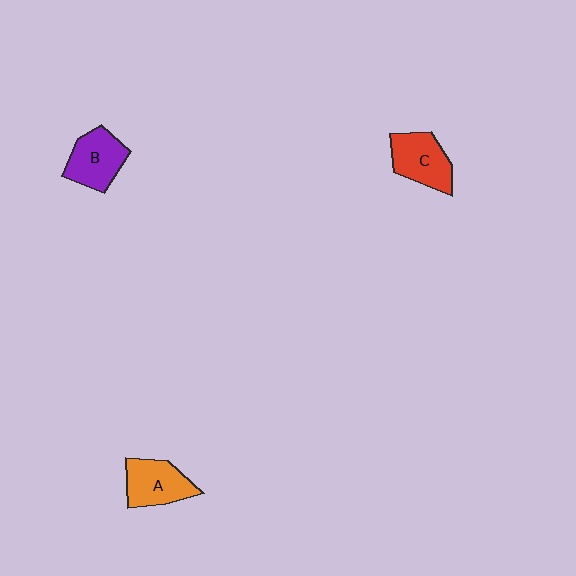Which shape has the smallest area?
Shape A (orange).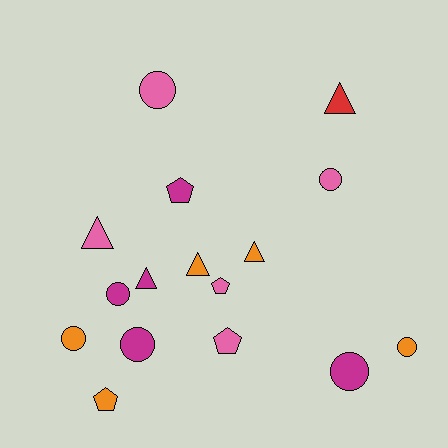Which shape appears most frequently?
Circle, with 7 objects.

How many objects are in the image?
There are 16 objects.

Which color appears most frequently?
Magenta, with 5 objects.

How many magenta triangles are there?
There is 1 magenta triangle.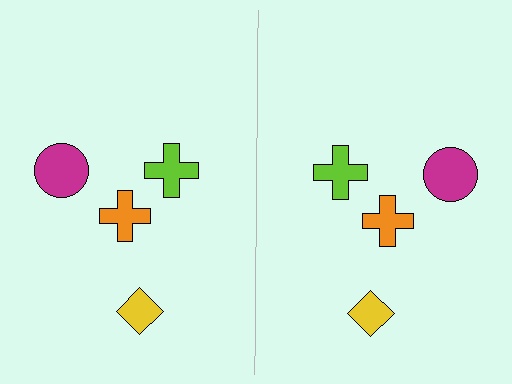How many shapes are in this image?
There are 8 shapes in this image.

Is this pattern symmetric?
Yes, this pattern has bilateral (reflection) symmetry.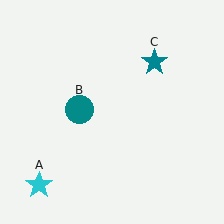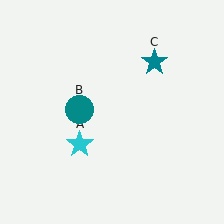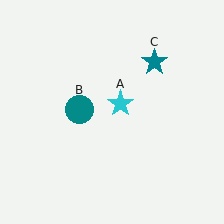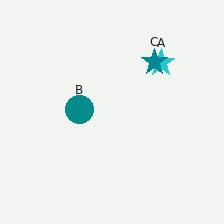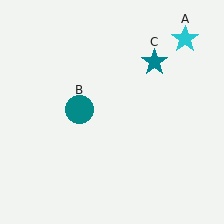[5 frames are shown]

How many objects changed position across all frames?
1 object changed position: cyan star (object A).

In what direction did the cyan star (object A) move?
The cyan star (object A) moved up and to the right.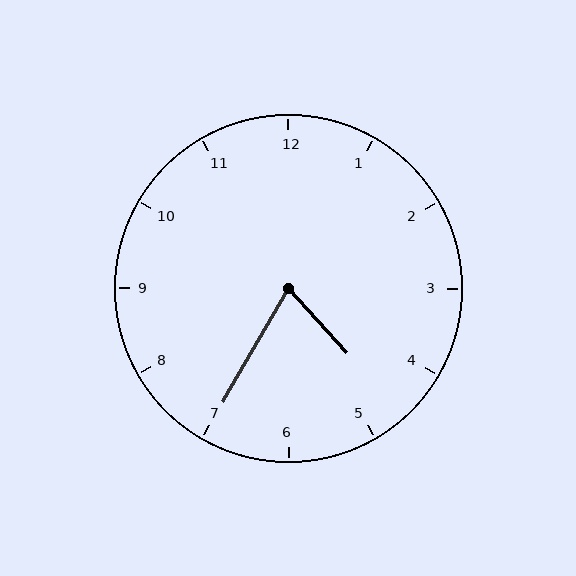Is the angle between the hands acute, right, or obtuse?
It is acute.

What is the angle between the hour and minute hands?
Approximately 72 degrees.